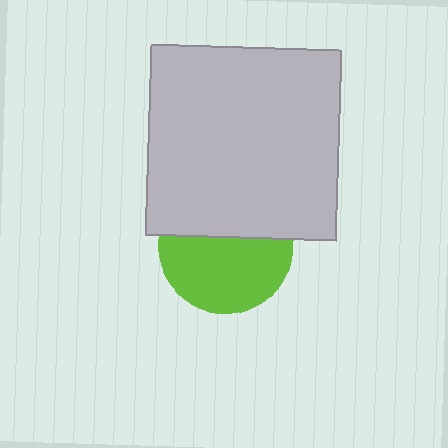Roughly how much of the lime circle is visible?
About half of it is visible (roughly 58%).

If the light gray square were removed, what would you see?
You would see the complete lime circle.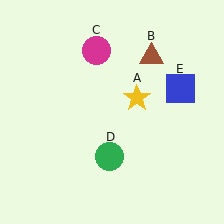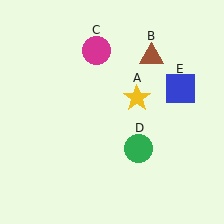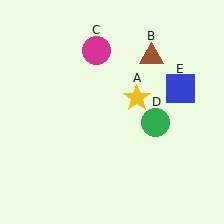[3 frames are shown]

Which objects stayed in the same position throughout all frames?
Yellow star (object A) and brown triangle (object B) and magenta circle (object C) and blue square (object E) remained stationary.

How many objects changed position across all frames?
1 object changed position: green circle (object D).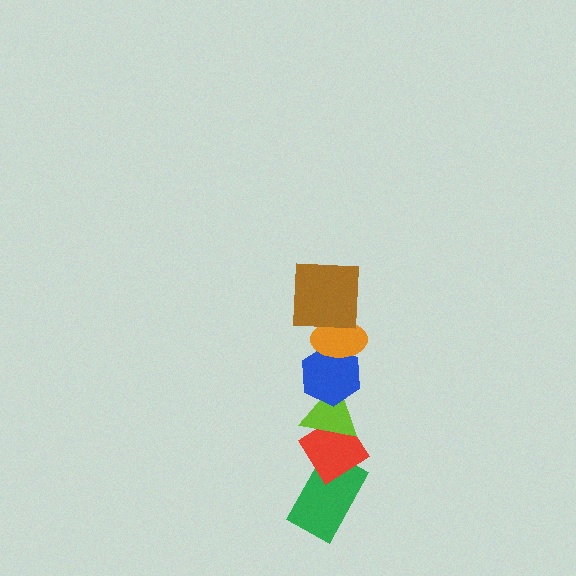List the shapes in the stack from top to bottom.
From top to bottom: the brown square, the orange ellipse, the blue hexagon, the lime triangle, the red diamond, the green rectangle.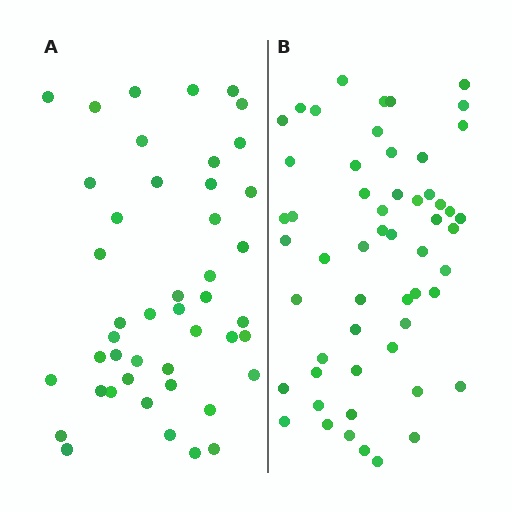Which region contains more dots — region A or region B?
Region B (the right region) has more dots.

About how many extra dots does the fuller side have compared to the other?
Region B has roughly 10 or so more dots than region A.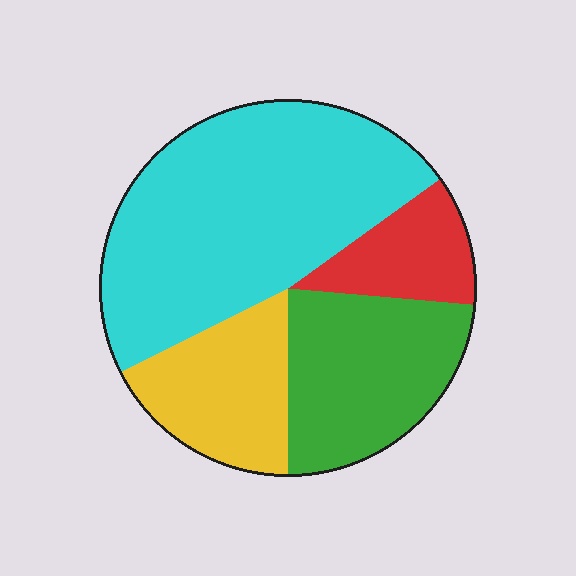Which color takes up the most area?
Cyan, at roughly 50%.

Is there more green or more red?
Green.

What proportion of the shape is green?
Green covers 24% of the shape.